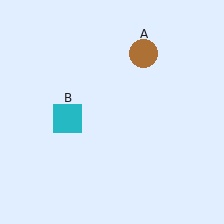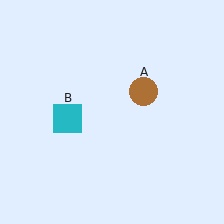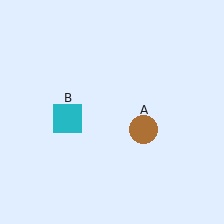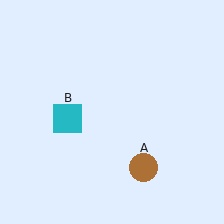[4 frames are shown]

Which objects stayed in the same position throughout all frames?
Cyan square (object B) remained stationary.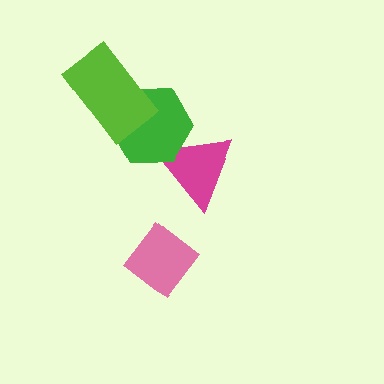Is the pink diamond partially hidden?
No, no other shape covers it.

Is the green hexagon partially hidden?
Yes, it is partially covered by another shape.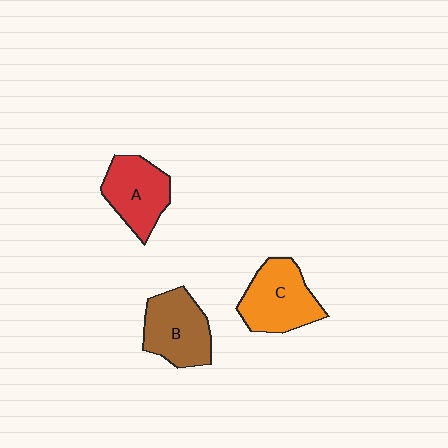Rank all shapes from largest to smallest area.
From largest to smallest: C (orange), B (brown), A (red).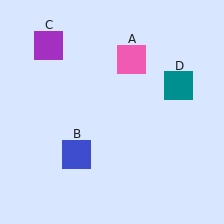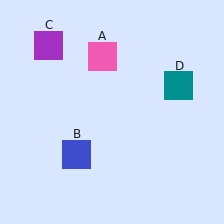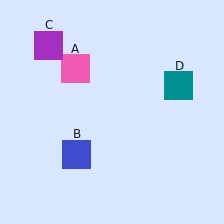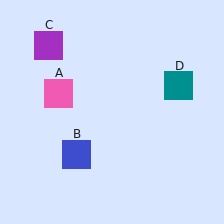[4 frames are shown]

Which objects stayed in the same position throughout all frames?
Blue square (object B) and purple square (object C) and teal square (object D) remained stationary.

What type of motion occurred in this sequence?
The pink square (object A) rotated counterclockwise around the center of the scene.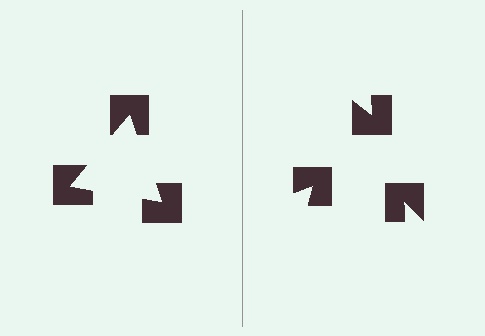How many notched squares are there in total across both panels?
6 — 3 on each side.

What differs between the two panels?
The notched squares are positioned identically on both sides; only the wedge orientations differ. On the left they align to a triangle; on the right they are misaligned.